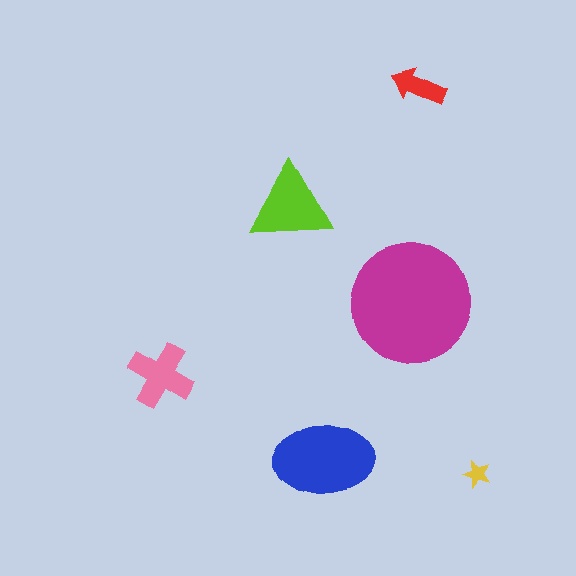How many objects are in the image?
There are 6 objects in the image.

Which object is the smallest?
The yellow star.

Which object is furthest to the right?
The yellow star is rightmost.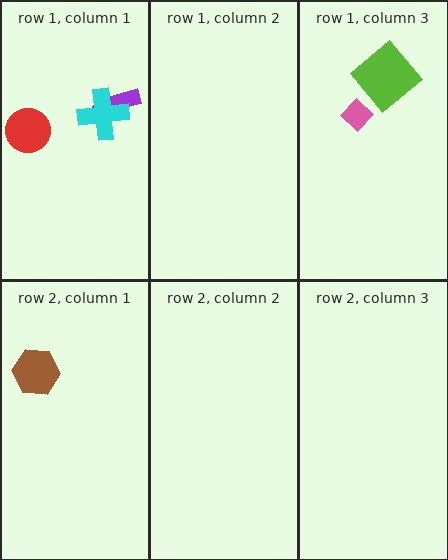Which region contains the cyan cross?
The row 1, column 1 region.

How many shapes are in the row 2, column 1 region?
1.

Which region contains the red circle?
The row 1, column 1 region.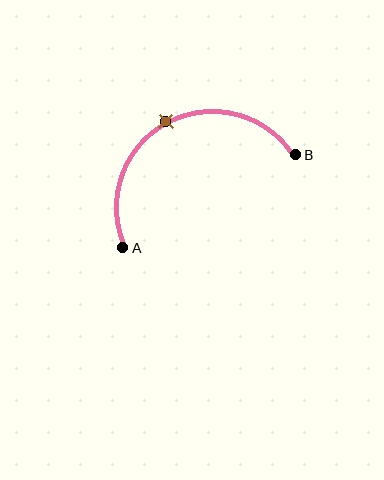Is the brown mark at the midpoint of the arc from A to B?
Yes. The brown mark lies on the arc at equal arc-length from both A and B — it is the arc midpoint.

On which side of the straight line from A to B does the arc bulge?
The arc bulges above the straight line connecting A and B.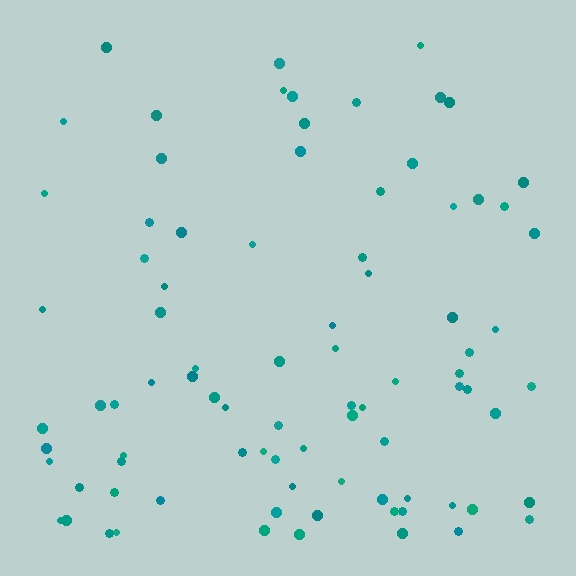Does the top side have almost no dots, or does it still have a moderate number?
Still a moderate number, just noticeably fewer than the bottom.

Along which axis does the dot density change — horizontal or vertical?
Vertical.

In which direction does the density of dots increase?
From top to bottom, with the bottom side densest.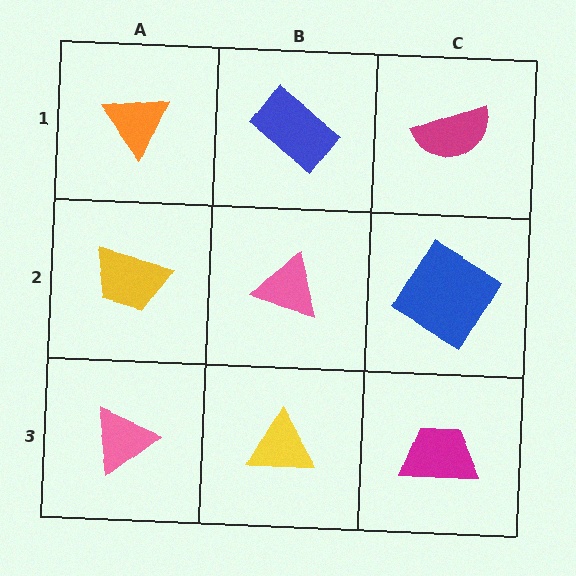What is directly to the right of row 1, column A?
A blue rectangle.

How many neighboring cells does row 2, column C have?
3.